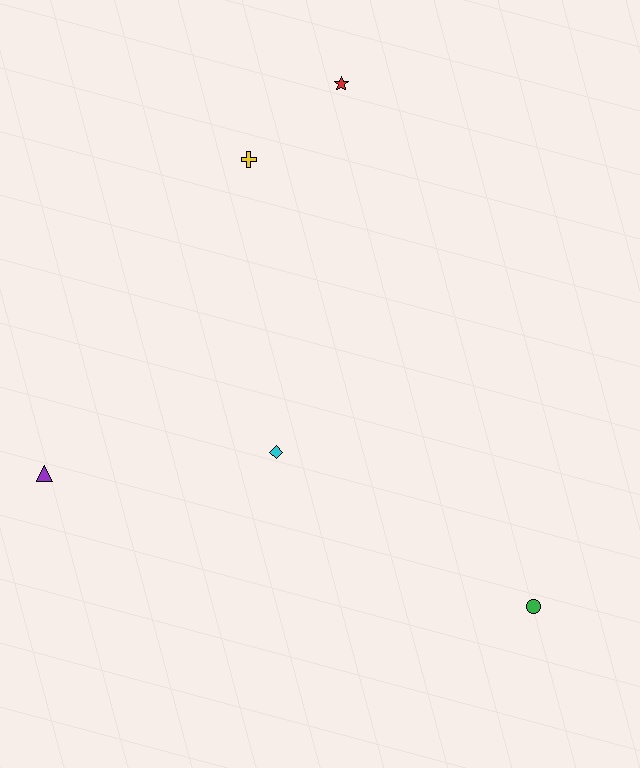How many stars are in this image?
There is 1 star.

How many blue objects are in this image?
There are no blue objects.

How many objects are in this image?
There are 5 objects.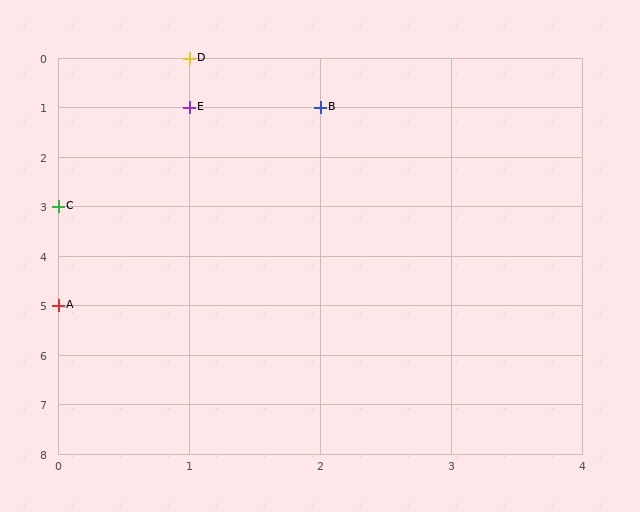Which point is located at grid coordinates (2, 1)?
Point B is at (2, 1).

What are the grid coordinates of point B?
Point B is at grid coordinates (2, 1).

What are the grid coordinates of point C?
Point C is at grid coordinates (0, 3).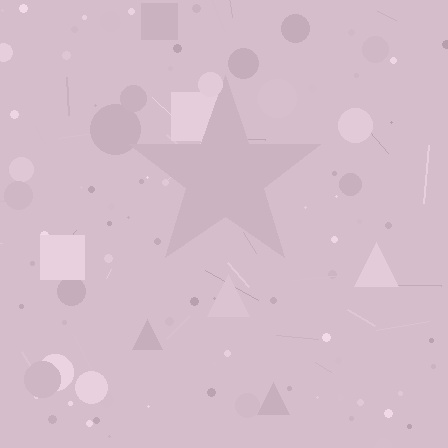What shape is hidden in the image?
A star is hidden in the image.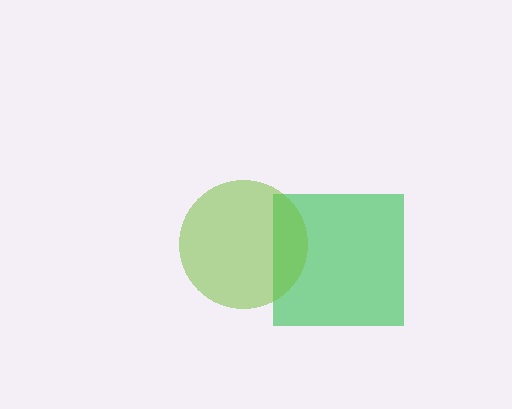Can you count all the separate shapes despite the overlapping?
Yes, there are 2 separate shapes.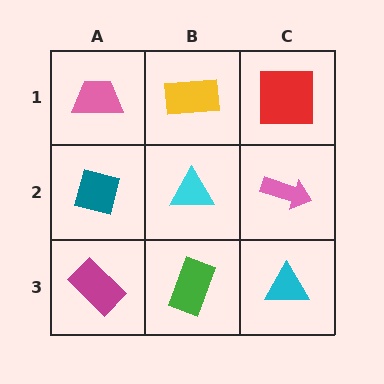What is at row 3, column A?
A magenta rectangle.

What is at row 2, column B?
A cyan triangle.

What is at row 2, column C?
A pink arrow.